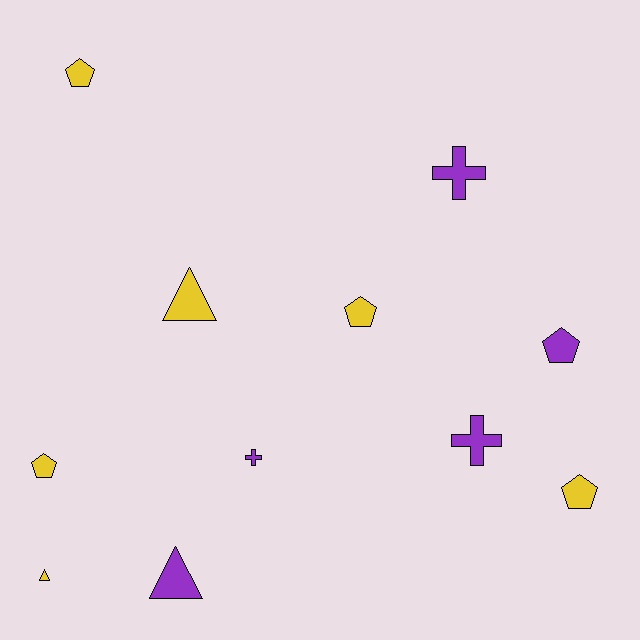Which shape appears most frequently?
Pentagon, with 5 objects.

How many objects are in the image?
There are 11 objects.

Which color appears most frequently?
Yellow, with 6 objects.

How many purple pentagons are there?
There is 1 purple pentagon.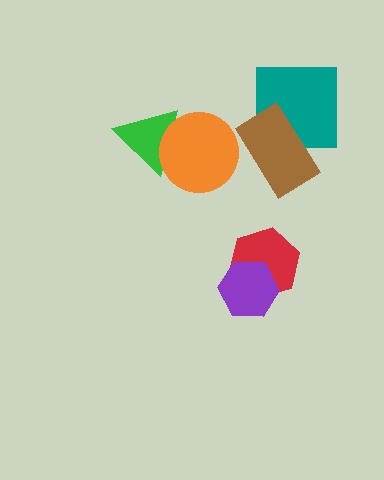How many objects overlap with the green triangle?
1 object overlaps with the green triangle.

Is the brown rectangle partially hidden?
No, no other shape covers it.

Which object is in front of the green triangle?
The orange circle is in front of the green triangle.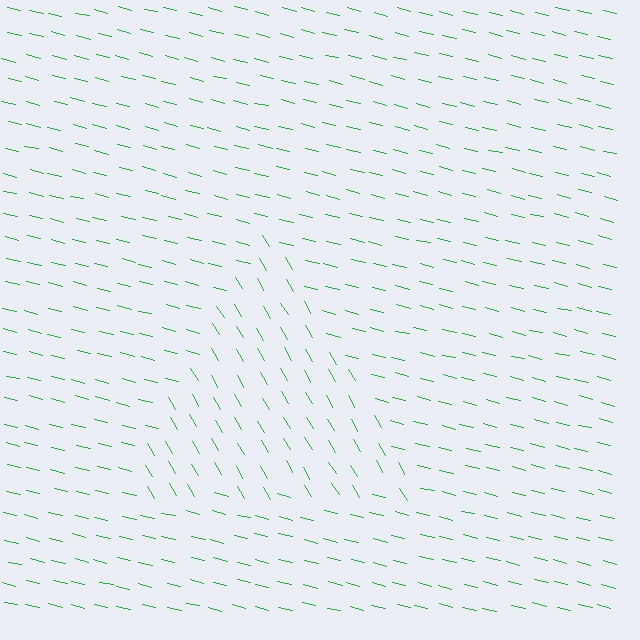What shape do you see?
I see a triangle.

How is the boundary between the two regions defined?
The boundary is defined purely by a change in line orientation (approximately 45 degrees difference). All lines are the same color and thickness.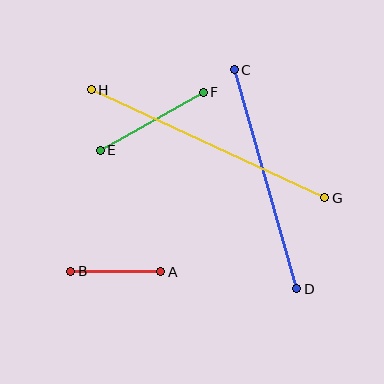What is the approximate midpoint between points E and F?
The midpoint is at approximately (152, 121) pixels.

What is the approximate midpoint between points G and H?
The midpoint is at approximately (208, 144) pixels.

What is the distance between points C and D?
The distance is approximately 228 pixels.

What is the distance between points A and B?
The distance is approximately 90 pixels.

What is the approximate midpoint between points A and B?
The midpoint is at approximately (116, 272) pixels.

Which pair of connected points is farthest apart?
Points G and H are farthest apart.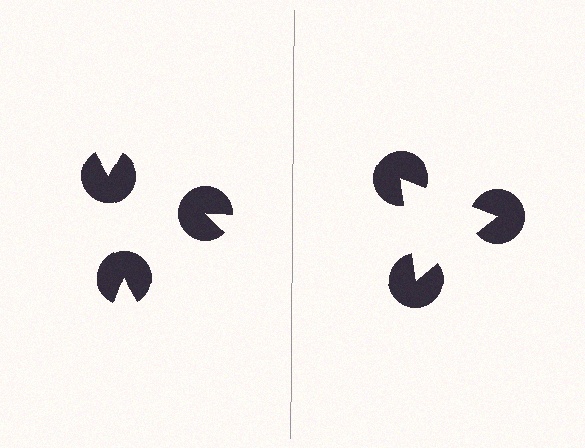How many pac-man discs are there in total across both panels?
6 — 3 on each side.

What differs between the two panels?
The pac-man discs are positioned identically on both sides; only the wedge orientations differ. On the right they align to a triangle; on the left they are misaligned.